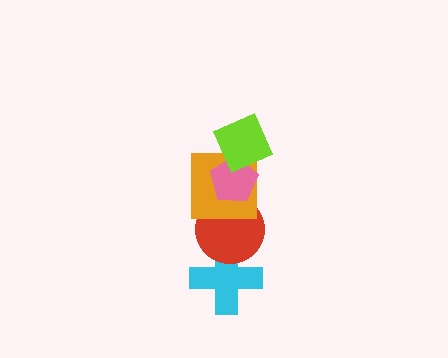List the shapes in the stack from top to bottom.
From top to bottom: the lime square, the pink pentagon, the orange square, the red circle, the cyan cross.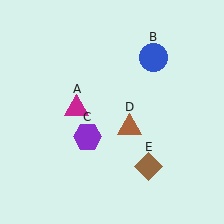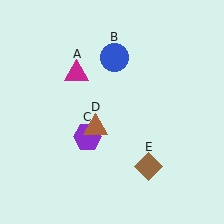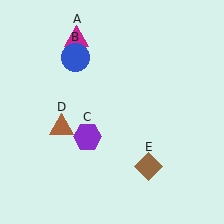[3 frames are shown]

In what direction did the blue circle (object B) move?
The blue circle (object B) moved left.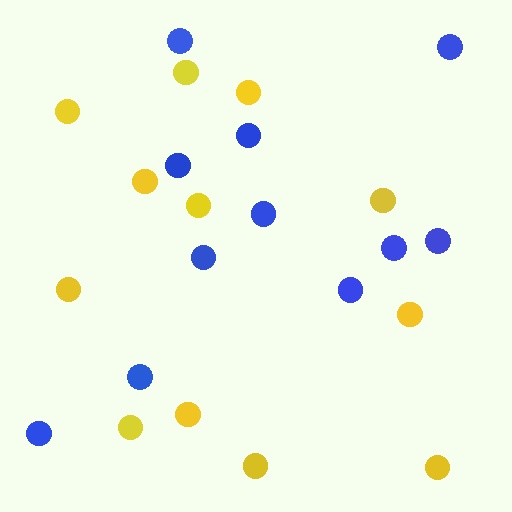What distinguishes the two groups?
There are 2 groups: one group of blue circles (11) and one group of yellow circles (12).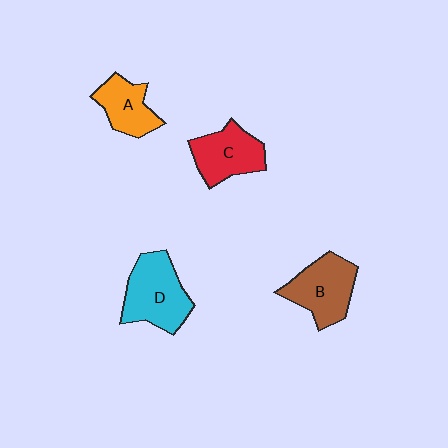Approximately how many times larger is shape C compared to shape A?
Approximately 1.2 times.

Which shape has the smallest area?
Shape A (orange).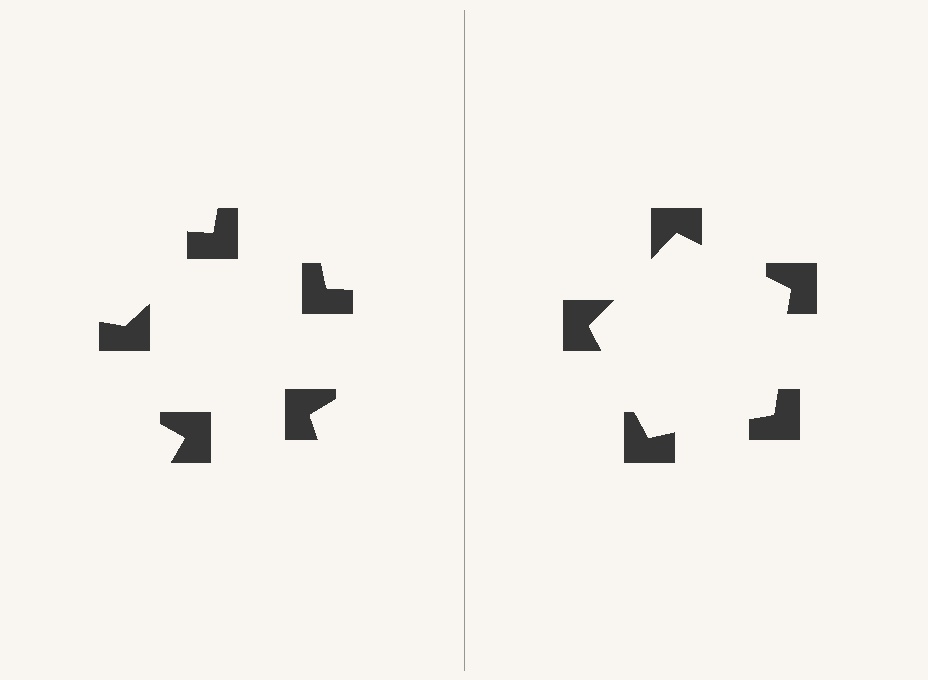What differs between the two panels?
The notched squares are positioned identically on both sides; only the wedge orientations differ. On the right they align to a pentagon; on the left they are misaligned.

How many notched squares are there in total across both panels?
10 — 5 on each side.